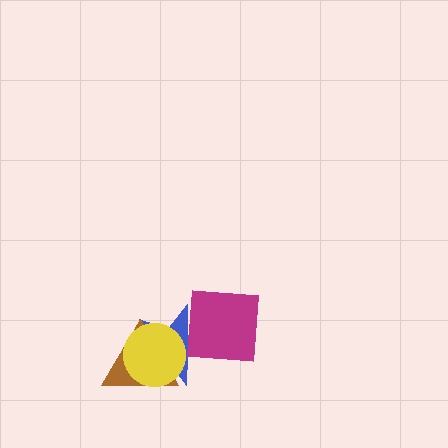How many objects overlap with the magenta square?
1 object overlaps with the magenta square.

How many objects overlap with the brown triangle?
2 objects overlap with the brown triangle.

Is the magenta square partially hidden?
No, no other shape covers it.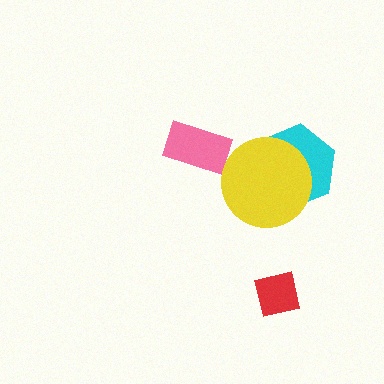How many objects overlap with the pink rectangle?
0 objects overlap with the pink rectangle.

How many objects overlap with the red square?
0 objects overlap with the red square.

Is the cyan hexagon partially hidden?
Yes, it is partially covered by another shape.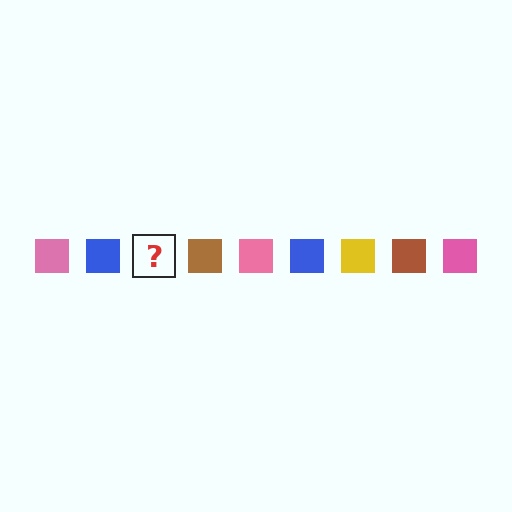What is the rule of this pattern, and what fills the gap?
The rule is that the pattern cycles through pink, blue, yellow, brown squares. The gap should be filled with a yellow square.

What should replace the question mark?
The question mark should be replaced with a yellow square.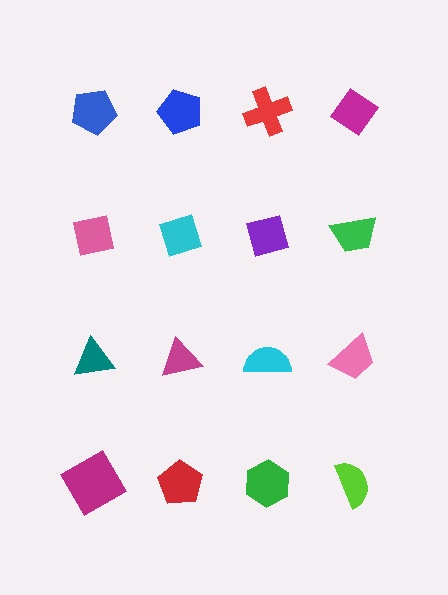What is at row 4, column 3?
A green hexagon.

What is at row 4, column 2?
A red pentagon.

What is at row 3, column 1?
A teal triangle.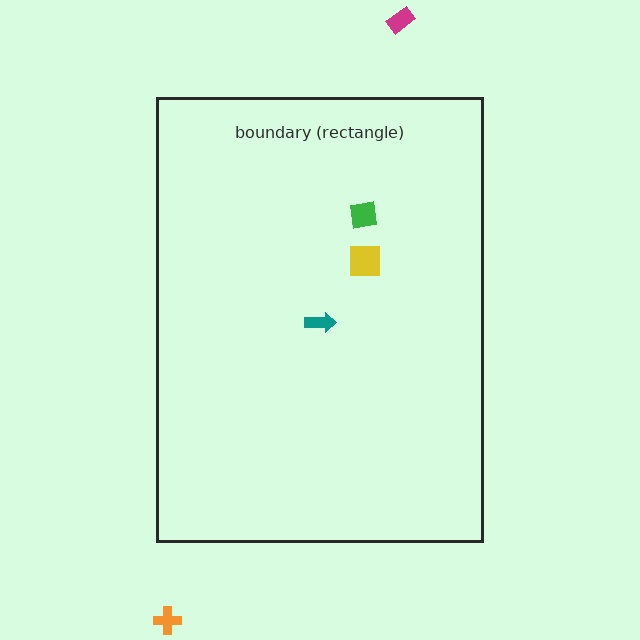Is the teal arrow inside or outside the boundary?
Inside.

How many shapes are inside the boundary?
3 inside, 2 outside.